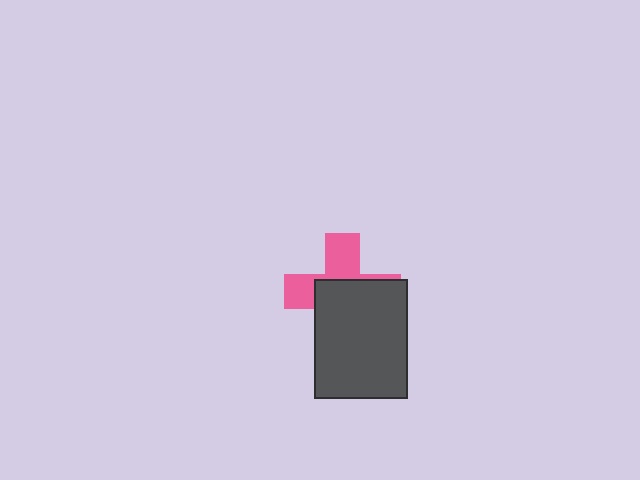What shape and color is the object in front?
The object in front is a dark gray rectangle.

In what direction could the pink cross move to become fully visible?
The pink cross could move up. That would shift it out from behind the dark gray rectangle entirely.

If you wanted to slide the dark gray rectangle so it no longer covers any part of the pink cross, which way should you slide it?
Slide it down — that is the most direct way to separate the two shapes.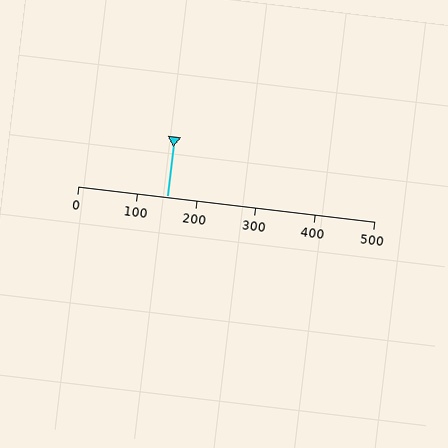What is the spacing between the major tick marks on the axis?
The major ticks are spaced 100 apart.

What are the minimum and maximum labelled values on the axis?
The axis runs from 0 to 500.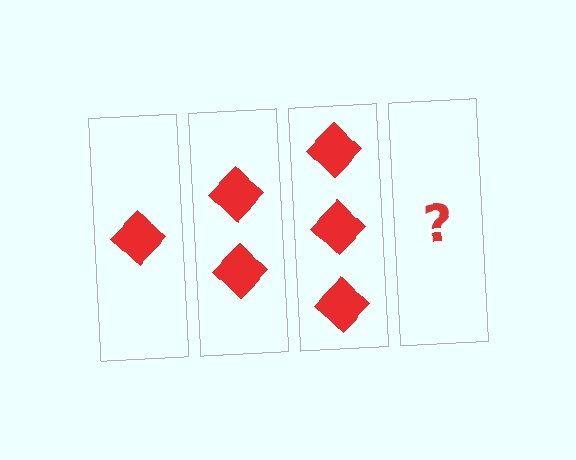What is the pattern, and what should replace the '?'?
The pattern is that each step adds one more diamond. The '?' should be 4 diamonds.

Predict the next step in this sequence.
The next step is 4 diamonds.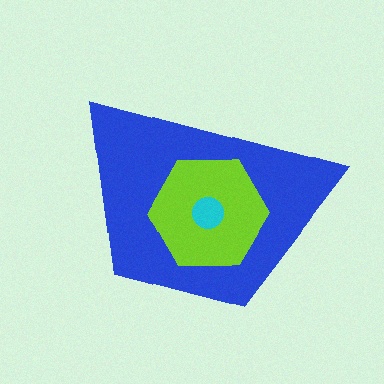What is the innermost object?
The cyan circle.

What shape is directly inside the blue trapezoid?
The lime hexagon.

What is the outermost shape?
The blue trapezoid.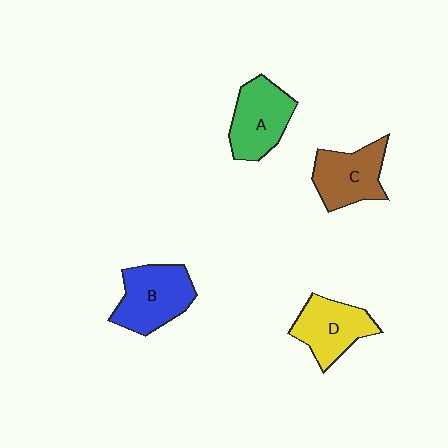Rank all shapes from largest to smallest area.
From largest to smallest: B (blue), A (green), C (brown), D (yellow).